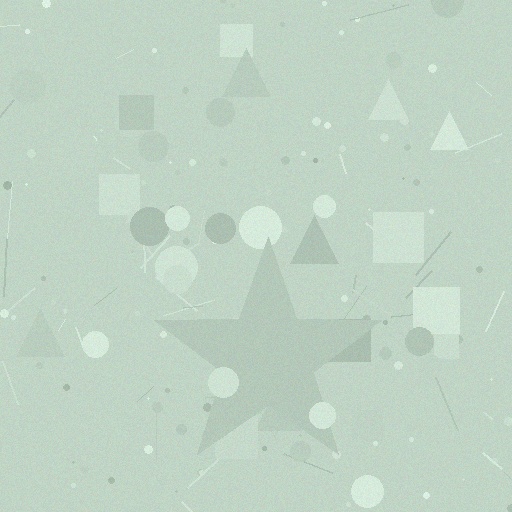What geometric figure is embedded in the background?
A star is embedded in the background.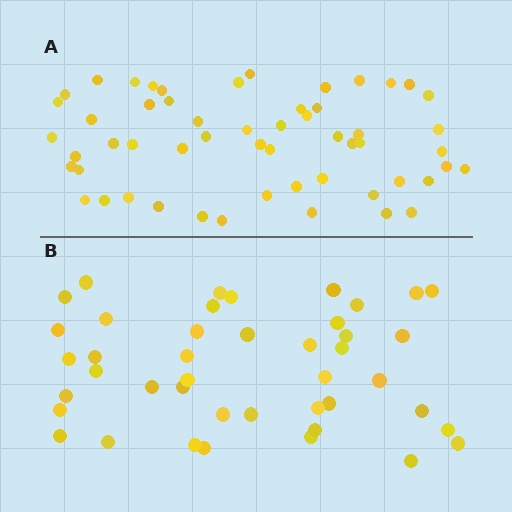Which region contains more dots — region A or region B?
Region A (the top region) has more dots.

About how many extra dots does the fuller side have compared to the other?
Region A has roughly 12 or so more dots than region B.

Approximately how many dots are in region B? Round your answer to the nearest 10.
About 40 dots. (The exact count is 43, which rounds to 40.)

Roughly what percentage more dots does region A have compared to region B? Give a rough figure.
About 30% more.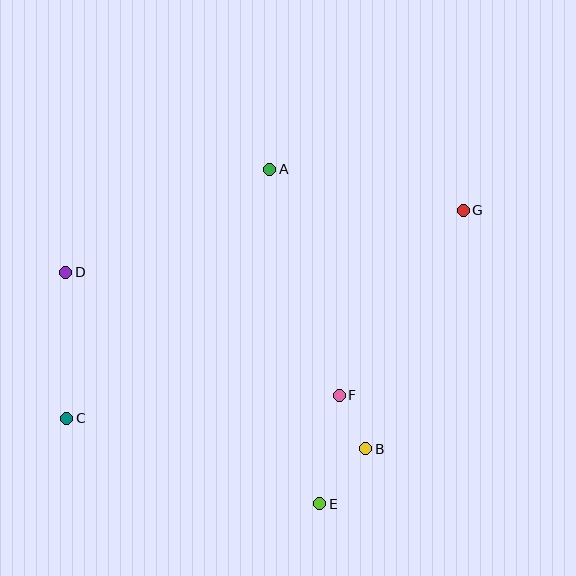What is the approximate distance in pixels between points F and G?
The distance between F and G is approximately 223 pixels.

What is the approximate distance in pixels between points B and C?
The distance between B and C is approximately 300 pixels.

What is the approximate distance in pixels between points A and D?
The distance between A and D is approximately 228 pixels.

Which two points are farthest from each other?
Points C and G are farthest from each other.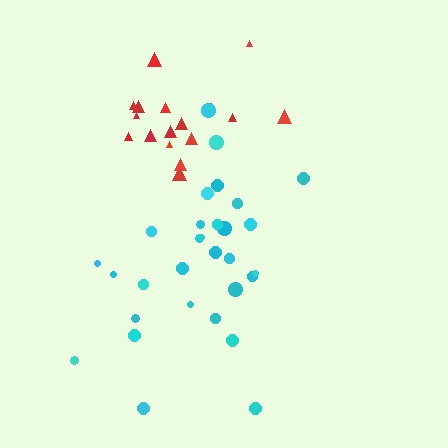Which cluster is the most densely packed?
Red.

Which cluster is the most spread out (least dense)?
Cyan.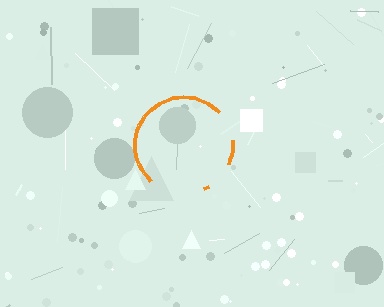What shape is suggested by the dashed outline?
The dashed outline suggests a circle.